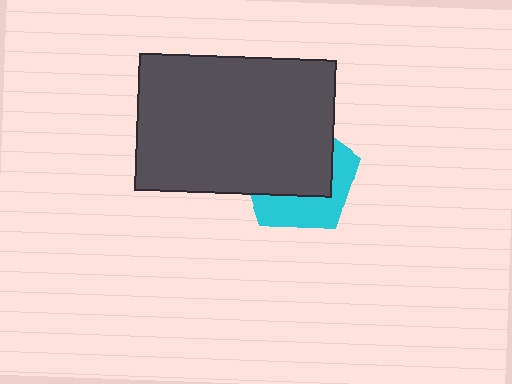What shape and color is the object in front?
The object in front is a dark gray rectangle.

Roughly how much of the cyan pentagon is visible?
A small part of it is visible (roughly 39%).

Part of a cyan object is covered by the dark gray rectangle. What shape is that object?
It is a pentagon.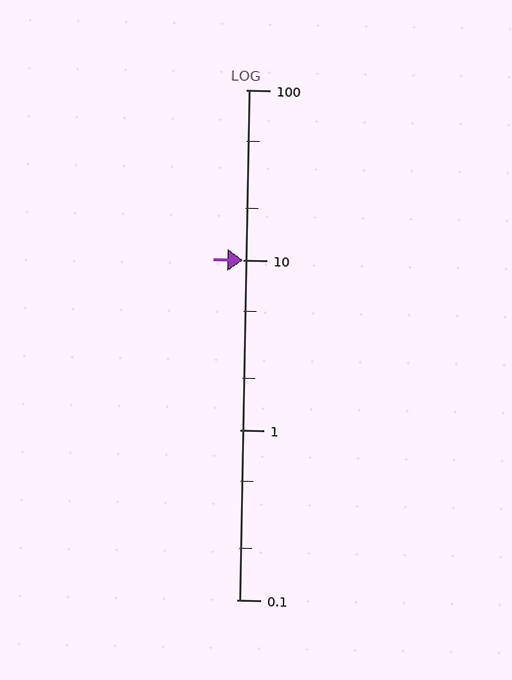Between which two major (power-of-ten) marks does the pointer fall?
The pointer is between 10 and 100.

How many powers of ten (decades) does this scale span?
The scale spans 3 decades, from 0.1 to 100.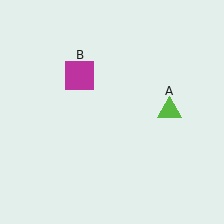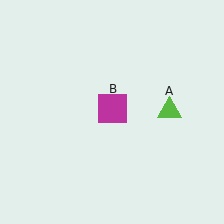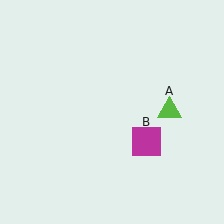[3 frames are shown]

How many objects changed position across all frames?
1 object changed position: magenta square (object B).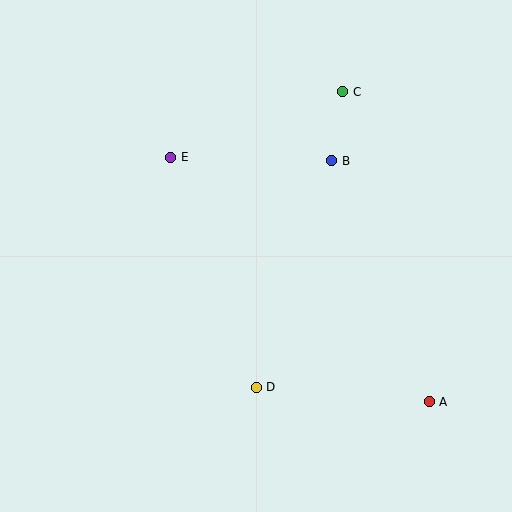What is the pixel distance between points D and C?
The distance between D and C is 308 pixels.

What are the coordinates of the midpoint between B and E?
The midpoint between B and E is at (251, 159).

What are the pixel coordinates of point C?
Point C is at (343, 92).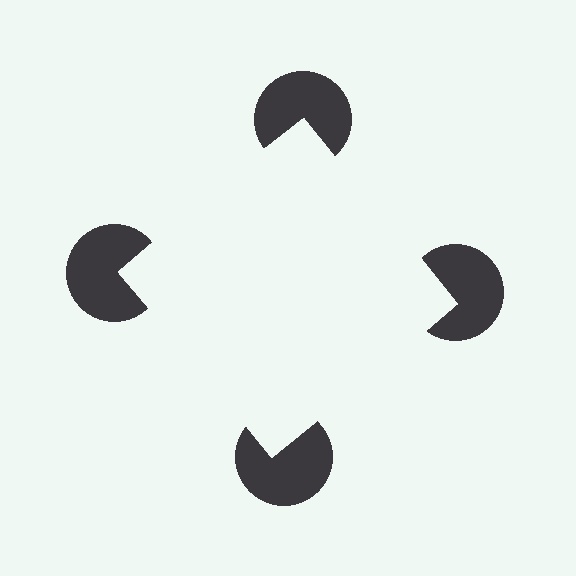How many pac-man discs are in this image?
There are 4 — one at each vertex of the illusory square.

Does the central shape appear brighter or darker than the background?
It typically appears slightly brighter than the background, even though no actual brightness change is drawn.